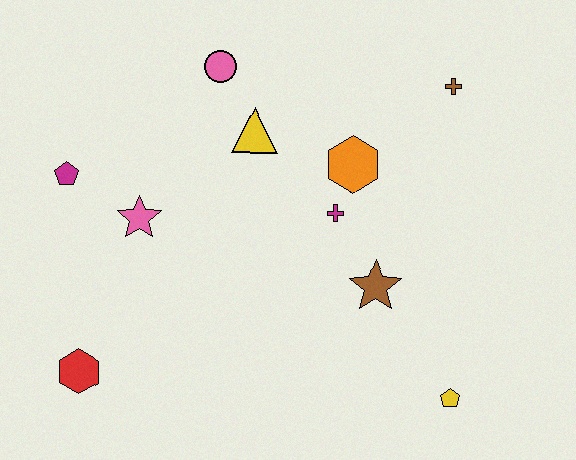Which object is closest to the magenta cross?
The orange hexagon is closest to the magenta cross.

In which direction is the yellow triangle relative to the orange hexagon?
The yellow triangle is to the left of the orange hexagon.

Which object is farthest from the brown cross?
The red hexagon is farthest from the brown cross.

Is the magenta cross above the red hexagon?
Yes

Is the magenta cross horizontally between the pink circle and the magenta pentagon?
No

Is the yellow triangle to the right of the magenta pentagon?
Yes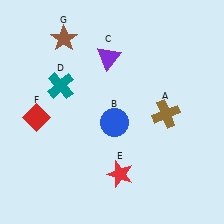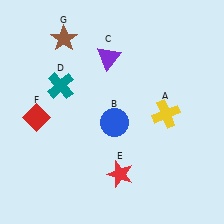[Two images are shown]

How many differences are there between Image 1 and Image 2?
There is 1 difference between the two images.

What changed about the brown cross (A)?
In Image 1, A is brown. In Image 2, it changed to yellow.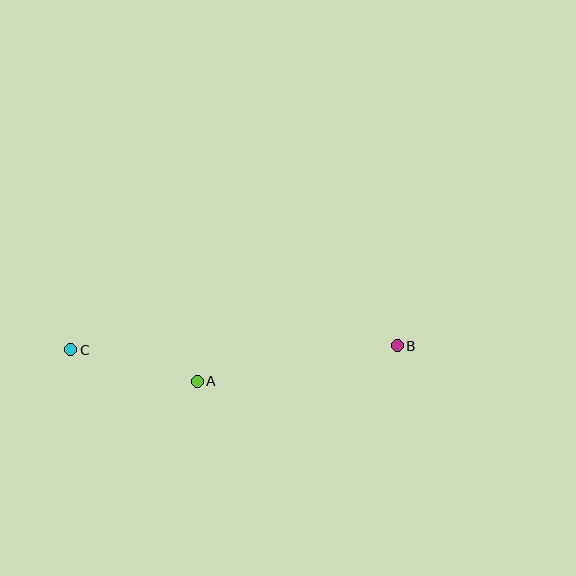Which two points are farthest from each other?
Points B and C are farthest from each other.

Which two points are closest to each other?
Points A and C are closest to each other.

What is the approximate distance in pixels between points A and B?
The distance between A and B is approximately 203 pixels.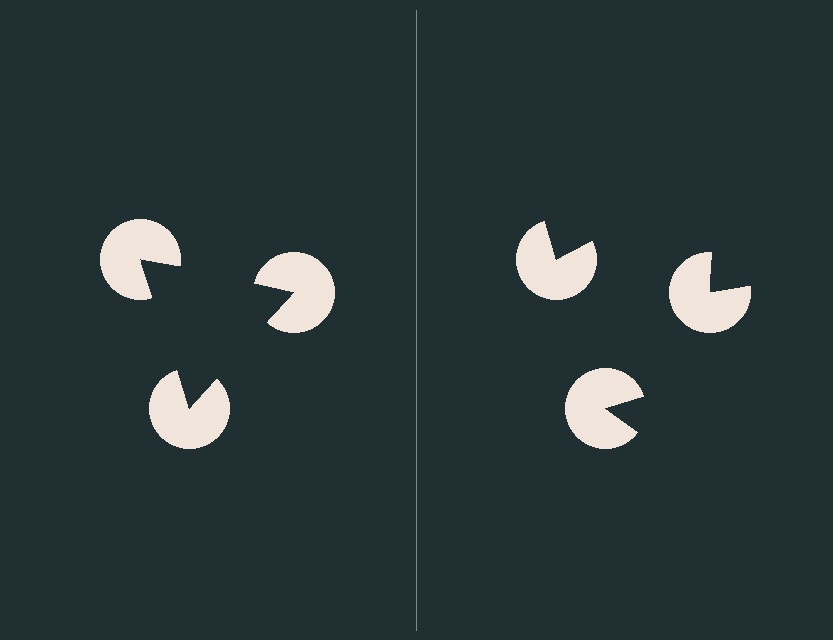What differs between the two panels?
The pac-man discs are positioned identically on both sides; only the wedge orientations differ. On the left they align to a triangle; on the right they are misaligned.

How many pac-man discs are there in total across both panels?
6 — 3 on each side.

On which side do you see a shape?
An illusory triangle appears on the left side. On the right side the wedge cuts are rotated, so no coherent shape forms.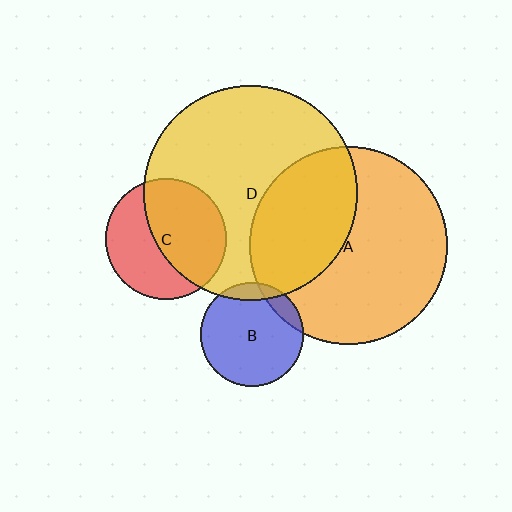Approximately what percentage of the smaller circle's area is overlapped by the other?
Approximately 40%.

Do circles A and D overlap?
Yes.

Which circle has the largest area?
Circle D (yellow).